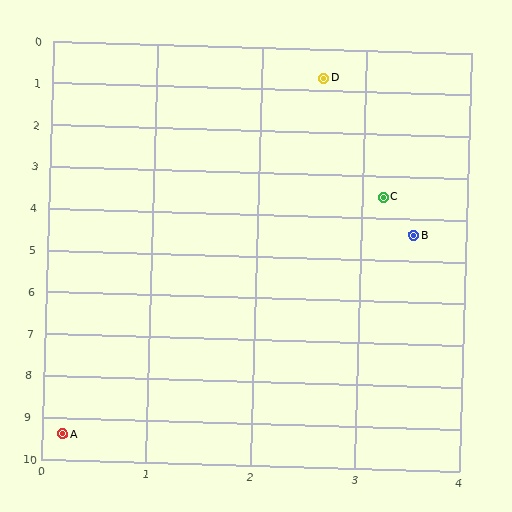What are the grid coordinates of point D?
Point D is at approximately (2.6, 0.7).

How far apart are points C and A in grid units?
Points C and A are about 6.6 grid units apart.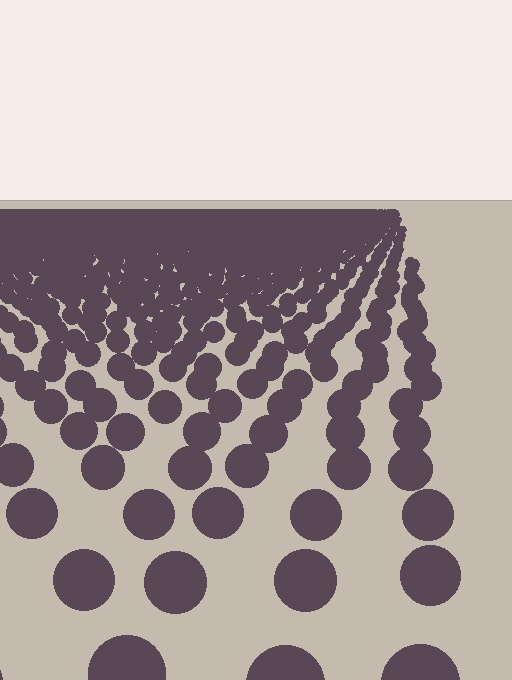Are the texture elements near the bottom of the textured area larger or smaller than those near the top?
Larger. Near the bottom, elements are closer to the viewer and appear at a bigger on-screen size.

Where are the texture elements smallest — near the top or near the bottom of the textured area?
Near the top.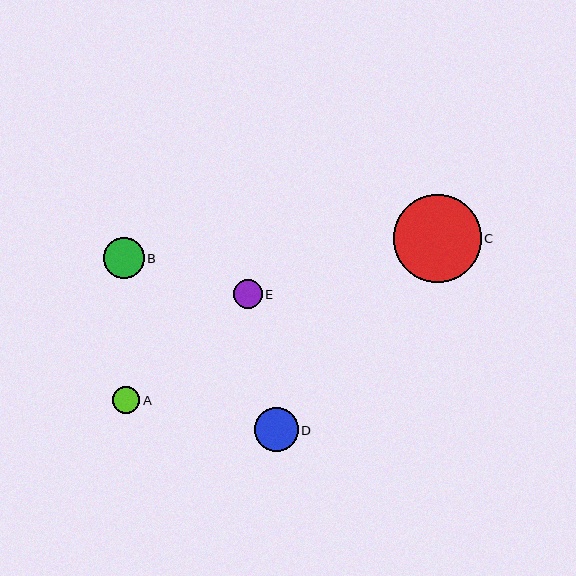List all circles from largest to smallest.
From largest to smallest: C, D, B, E, A.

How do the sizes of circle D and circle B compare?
Circle D and circle B are approximately the same size.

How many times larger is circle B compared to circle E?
Circle B is approximately 1.5 times the size of circle E.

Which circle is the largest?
Circle C is the largest with a size of approximately 88 pixels.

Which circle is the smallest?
Circle A is the smallest with a size of approximately 27 pixels.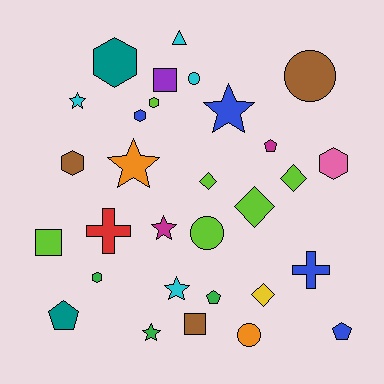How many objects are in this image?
There are 30 objects.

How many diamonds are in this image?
There are 4 diamonds.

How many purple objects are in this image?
There is 1 purple object.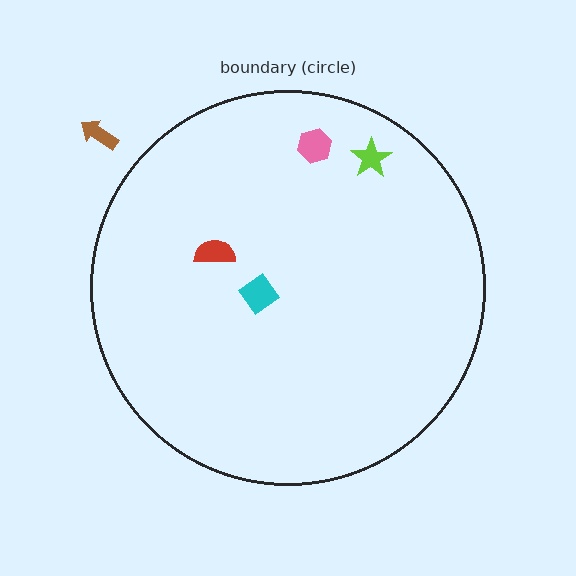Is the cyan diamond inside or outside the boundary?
Inside.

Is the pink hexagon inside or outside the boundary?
Inside.